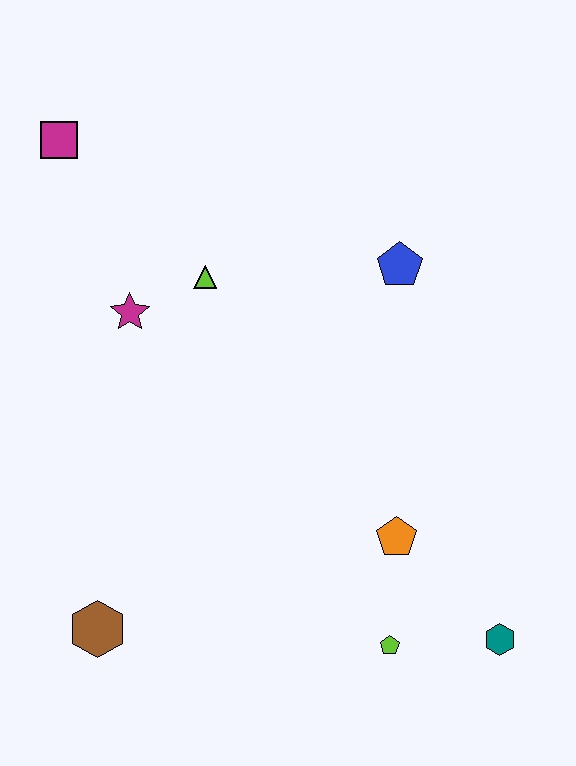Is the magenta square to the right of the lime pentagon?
No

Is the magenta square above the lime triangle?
Yes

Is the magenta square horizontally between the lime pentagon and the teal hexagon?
No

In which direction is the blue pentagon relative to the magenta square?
The blue pentagon is to the right of the magenta square.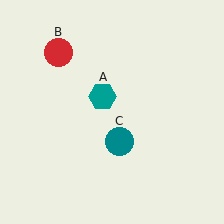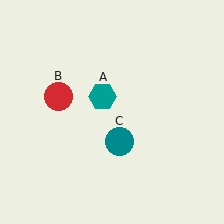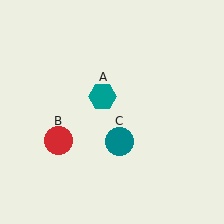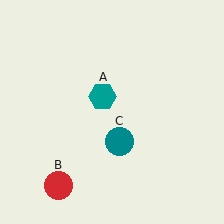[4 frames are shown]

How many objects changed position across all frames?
1 object changed position: red circle (object B).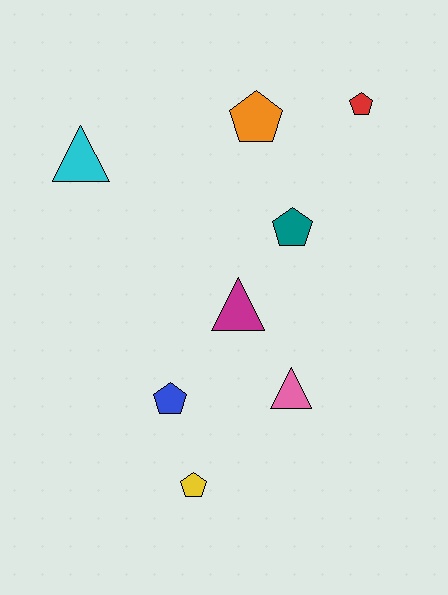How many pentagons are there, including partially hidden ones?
There are 5 pentagons.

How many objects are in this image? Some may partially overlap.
There are 8 objects.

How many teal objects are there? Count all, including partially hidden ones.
There is 1 teal object.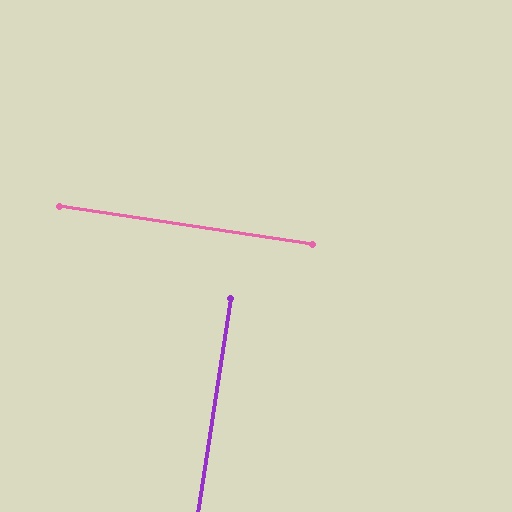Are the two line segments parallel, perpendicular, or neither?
Perpendicular — they meet at approximately 90°.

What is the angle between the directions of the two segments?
Approximately 90 degrees.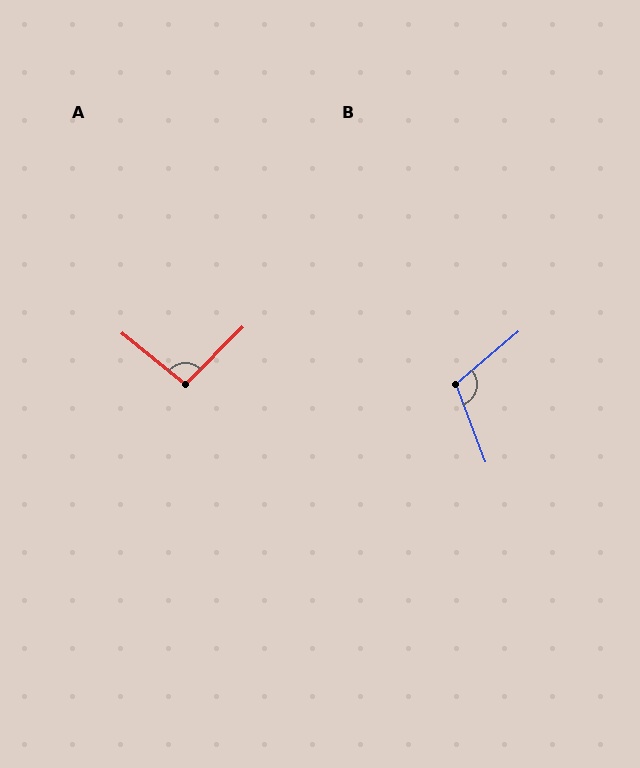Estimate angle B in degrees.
Approximately 109 degrees.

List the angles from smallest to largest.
A (96°), B (109°).